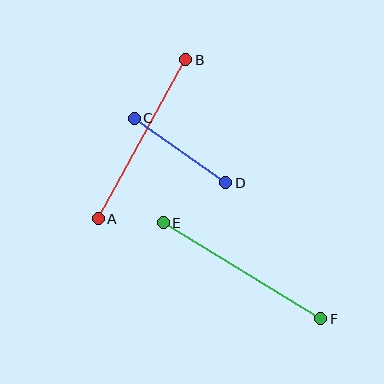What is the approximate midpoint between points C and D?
The midpoint is at approximately (180, 151) pixels.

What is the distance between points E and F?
The distance is approximately 184 pixels.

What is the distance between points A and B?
The distance is approximately 181 pixels.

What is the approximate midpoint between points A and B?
The midpoint is at approximately (142, 139) pixels.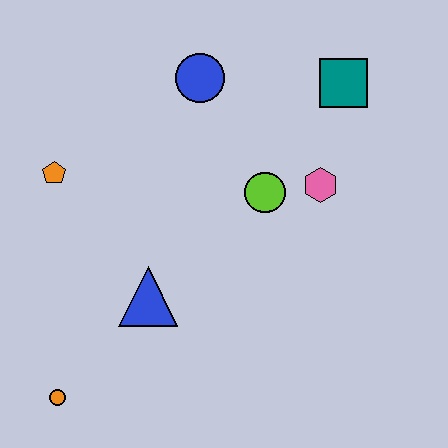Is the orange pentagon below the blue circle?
Yes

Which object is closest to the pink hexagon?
The lime circle is closest to the pink hexagon.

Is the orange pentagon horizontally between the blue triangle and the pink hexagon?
No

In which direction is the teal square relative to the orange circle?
The teal square is above the orange circle.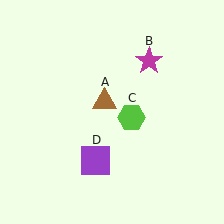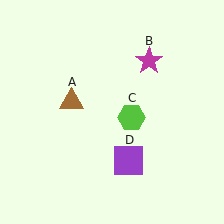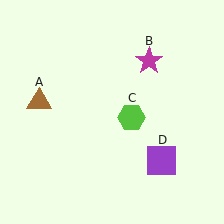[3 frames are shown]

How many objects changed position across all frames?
2 objects changed position: brown triangle (object A), purple square (object D).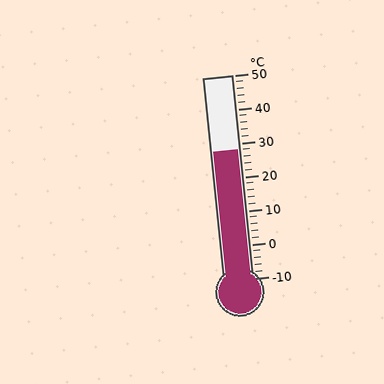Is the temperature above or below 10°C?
The temperature is above 10°C.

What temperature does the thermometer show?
The thermometer shows approximately 28°C.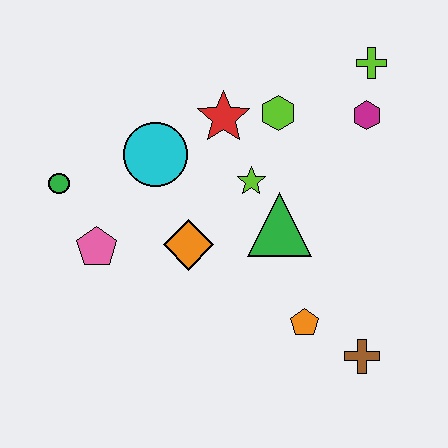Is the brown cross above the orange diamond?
No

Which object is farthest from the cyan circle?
The brown cross is farthest from the cyan circle.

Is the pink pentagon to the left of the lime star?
Yes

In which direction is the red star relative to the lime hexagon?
The red star is to the left of the lime hexagon.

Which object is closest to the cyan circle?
The red star is closest to the cyan circle.